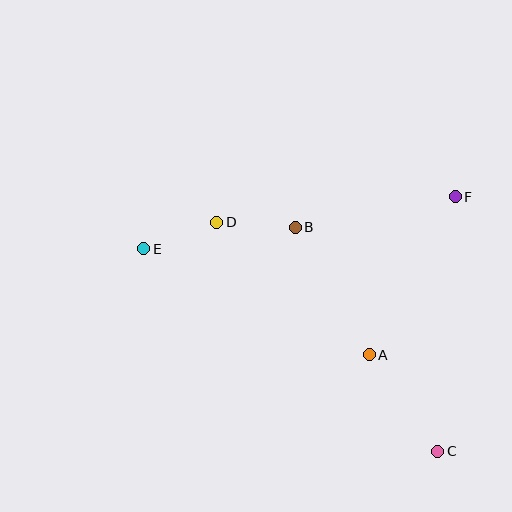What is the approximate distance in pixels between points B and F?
The distance between B and F is approximately 163 pixels.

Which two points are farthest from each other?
Points C and E are farthest from each other.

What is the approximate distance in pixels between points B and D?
The distance between B and D is approximately 79 pixels.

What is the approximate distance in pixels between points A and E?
The distance between A and E is approximately 249 pixels.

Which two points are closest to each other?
Points D and E are closest to each other.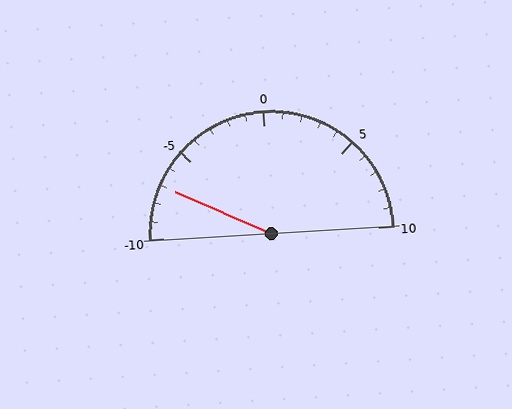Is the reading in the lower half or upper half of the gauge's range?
The reading is in the lower half of the range (-10 to 10).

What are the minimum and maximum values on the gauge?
The gauge ranges from -10 to 10.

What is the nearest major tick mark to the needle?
The nearest major tick mark is -5.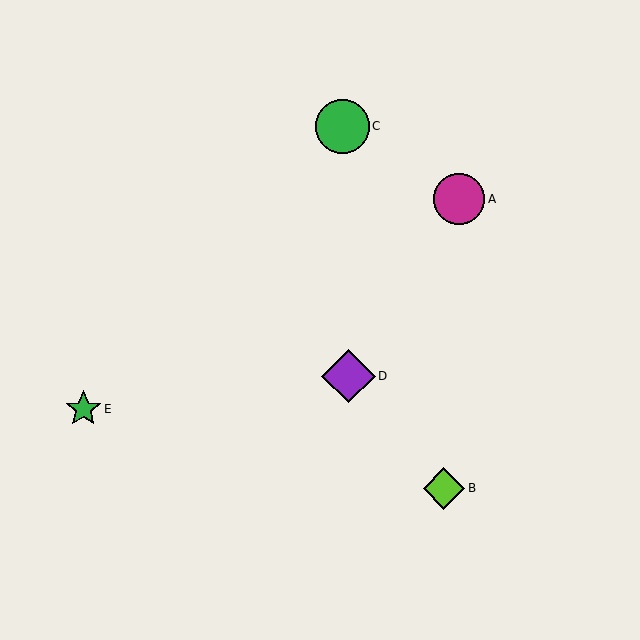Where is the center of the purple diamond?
The center of the purple diamond is at (349, 376).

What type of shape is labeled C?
Shape C is a green circle.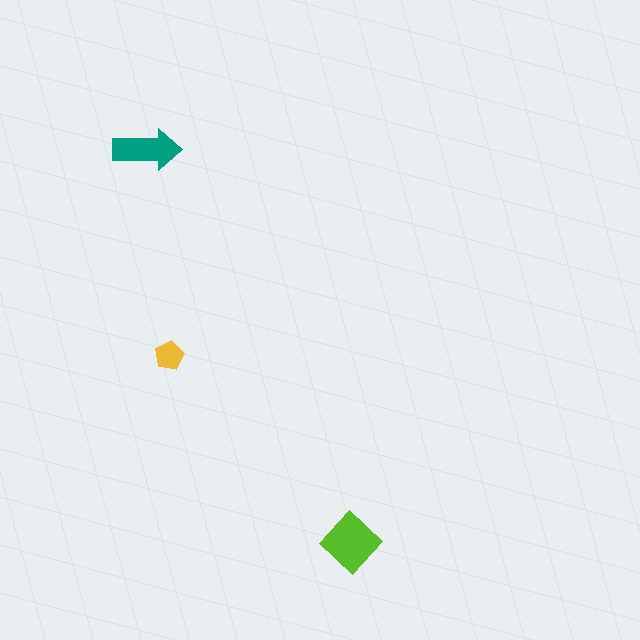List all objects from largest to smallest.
The lime diamond, the teal arrow, the yellow pentagon.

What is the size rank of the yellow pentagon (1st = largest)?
3rd.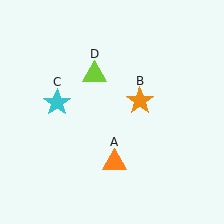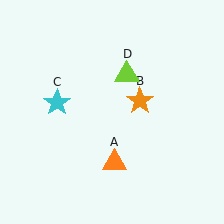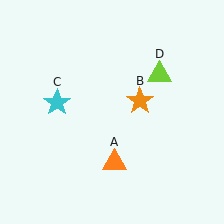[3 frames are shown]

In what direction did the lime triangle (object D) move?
The lime triangle (object D) moved right.